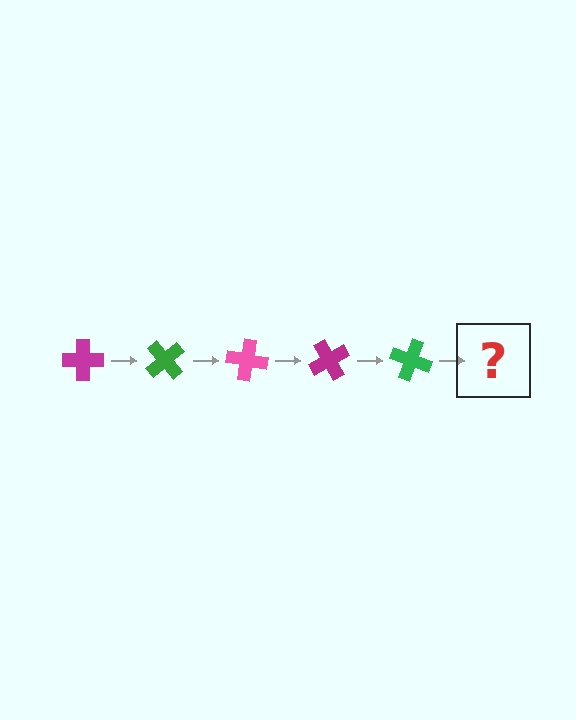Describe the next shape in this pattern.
It should be a pink cross, rotated 250 degrees from the start.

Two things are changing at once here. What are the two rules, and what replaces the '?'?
The two rules are that it rotates 50 degrees each step and the color cycles through magenta, green, and pink. The '?' should be a pink cross, rotated 250 degrees from the start.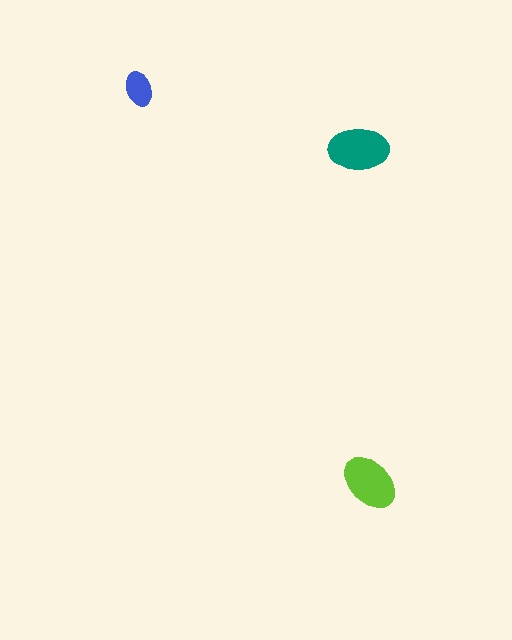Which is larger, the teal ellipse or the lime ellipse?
The teal one.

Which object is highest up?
The blue ellipse is topmost.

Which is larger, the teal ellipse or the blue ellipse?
The teal one.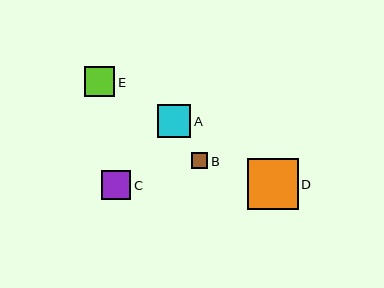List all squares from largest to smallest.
From largest to smallest: D, A, E, C, B.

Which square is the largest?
Square D is the largest with a size of approximately 50 pixels.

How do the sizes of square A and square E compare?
Square A and square E are approximately the same size.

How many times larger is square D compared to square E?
Square D is approximately 1.7 times the size of square E.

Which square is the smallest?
Square B is the smallest with a size of approximately 17 pixels.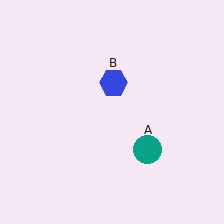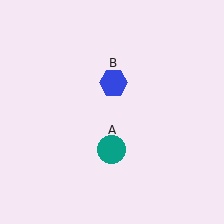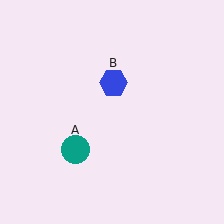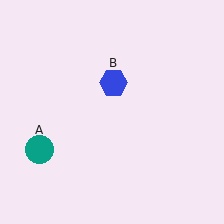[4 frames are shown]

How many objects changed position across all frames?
1 object changed position: teal circle (object A).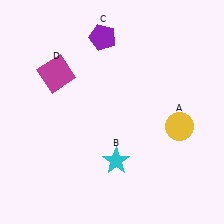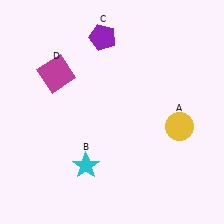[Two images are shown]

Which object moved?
The cyan star (B) moved left.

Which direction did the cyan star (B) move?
The cyan star (B) moved left.